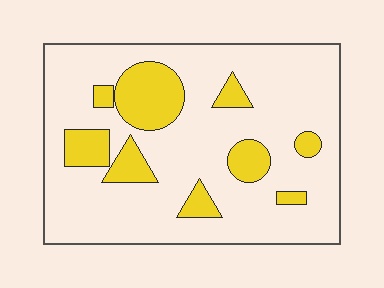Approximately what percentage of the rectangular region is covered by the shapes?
Approximately 20%.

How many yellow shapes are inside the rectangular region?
9.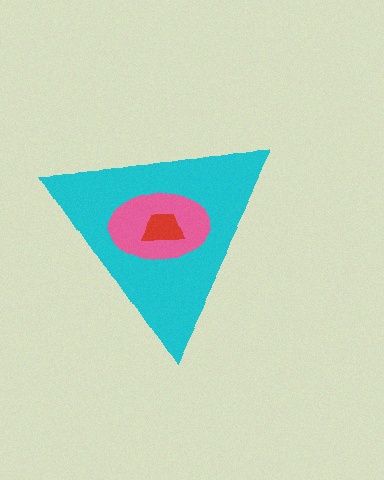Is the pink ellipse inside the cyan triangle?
Yes.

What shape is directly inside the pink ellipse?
The red trapezoid.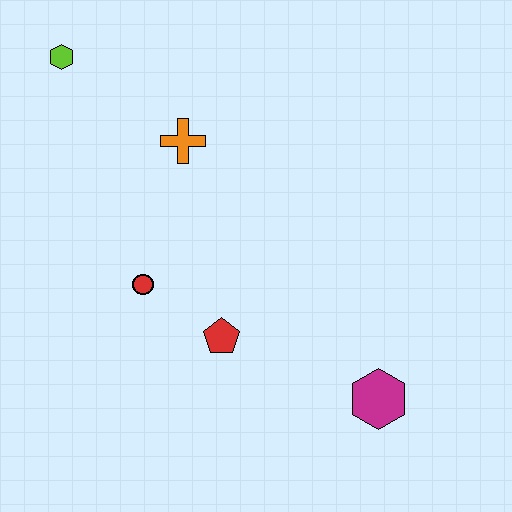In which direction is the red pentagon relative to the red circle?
The red pentagon is to the right of the red circle.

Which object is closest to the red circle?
The red pentagon is closest to the red circle.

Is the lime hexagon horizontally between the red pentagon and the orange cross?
No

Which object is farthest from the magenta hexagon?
The lime hexagon is farthest from the magenta hexagon.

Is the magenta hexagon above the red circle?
No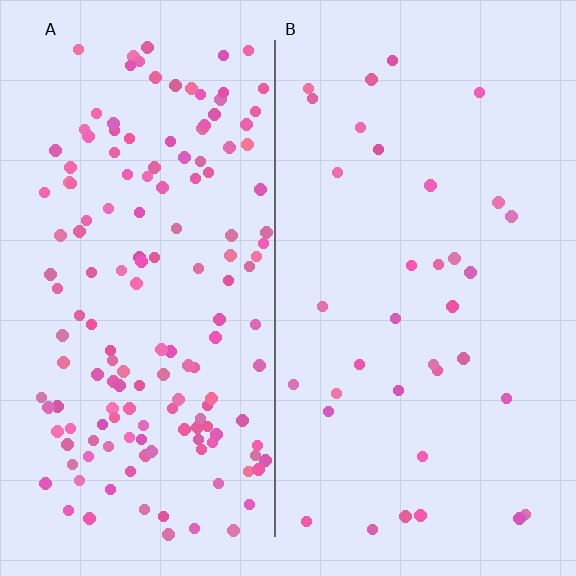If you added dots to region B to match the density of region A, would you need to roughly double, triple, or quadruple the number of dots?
Approximately quadruple.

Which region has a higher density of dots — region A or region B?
A (the left).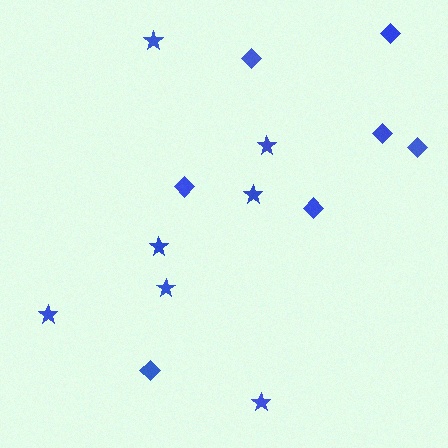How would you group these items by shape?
There are 2 groups: one group of stars (7) and one group of diamonds (7).